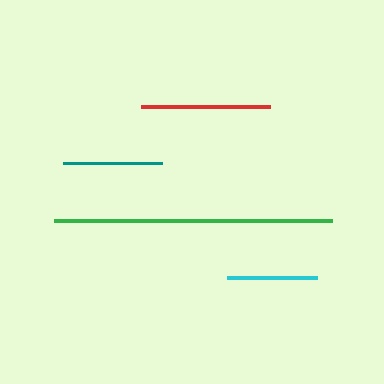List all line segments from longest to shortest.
From longest to shortest: green, red, teal, cyan.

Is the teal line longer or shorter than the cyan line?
The teal line is longer than the cyan line.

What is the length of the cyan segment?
The cyan segment is approximately 90 pixels long.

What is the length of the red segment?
The red segment is approximately 129 pixels long.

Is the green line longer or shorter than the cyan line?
The green line is longer than the cyan line.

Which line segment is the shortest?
The cyan line is the shortest at approximately 90 pixels.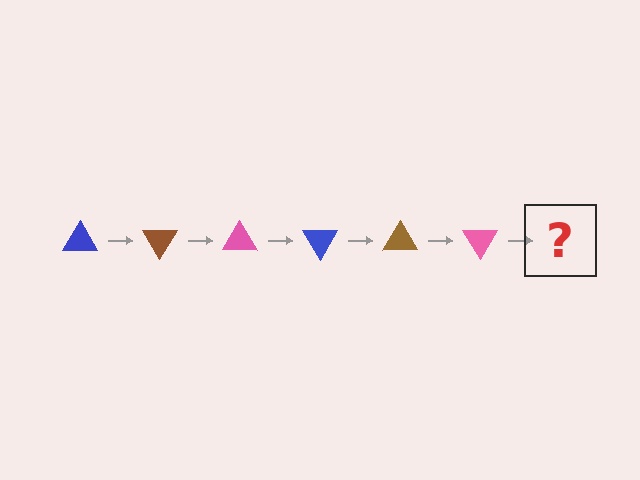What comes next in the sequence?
The next element should be a blue triangle, rotated 360 degrees from the start.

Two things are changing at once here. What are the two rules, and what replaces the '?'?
The two rules are that it rotates 60 degrees each step and the color cycles through blue, brown, and pink. The '?' should be a blue triangle, rotated 360 degrees from the start.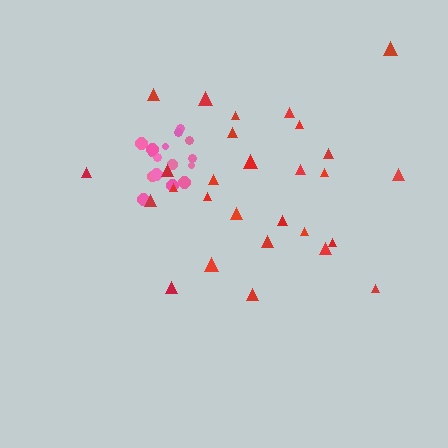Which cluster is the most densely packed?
Pink.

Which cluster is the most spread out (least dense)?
Red.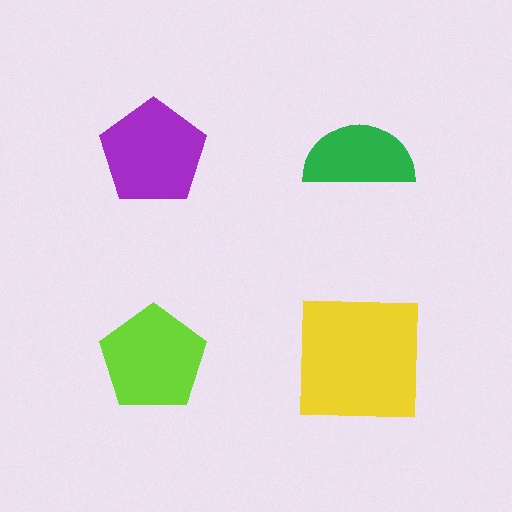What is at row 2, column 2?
A yellow square.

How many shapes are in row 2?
2 shapes.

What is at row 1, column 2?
A green semicircle.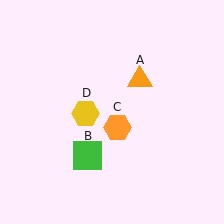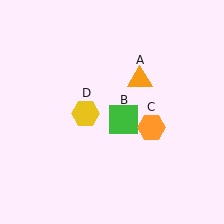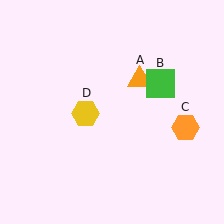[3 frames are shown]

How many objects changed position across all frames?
2 objects changed position: green square (object B), orange hexagon (object C).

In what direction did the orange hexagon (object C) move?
The orange hexagon (object C) moved right.